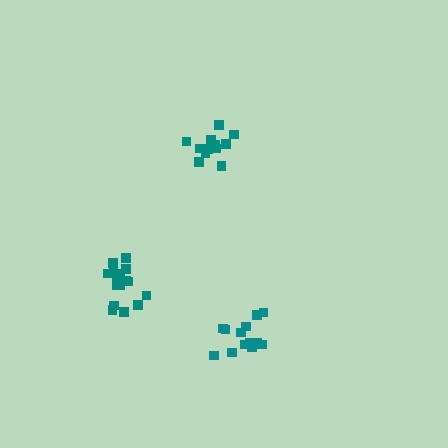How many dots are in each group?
Group 1: 12 dots, Group 2: 16 dots, Group 3: 14 dots (42 total).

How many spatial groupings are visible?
There are 3 spatial groupings.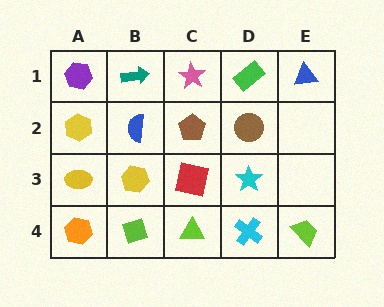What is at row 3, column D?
A cyan star.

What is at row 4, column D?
A cyan cross.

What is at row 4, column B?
A lime diamond.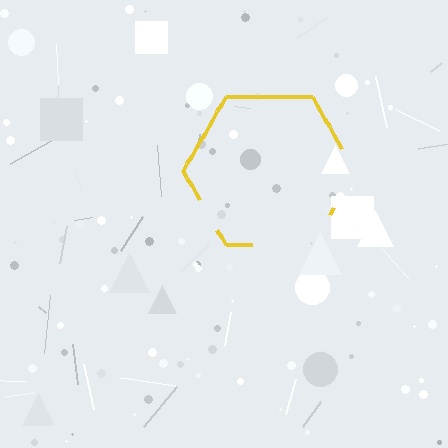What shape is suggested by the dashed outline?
The dashed outline suggests a hexagon.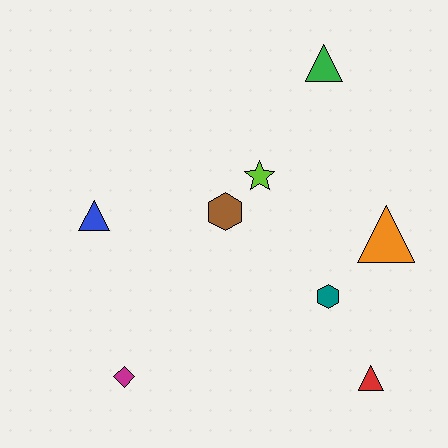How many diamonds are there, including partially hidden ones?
There is 1 diamond.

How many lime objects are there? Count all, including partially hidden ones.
There is 1 lime object.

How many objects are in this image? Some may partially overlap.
There are 8 objects.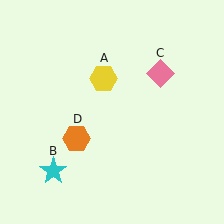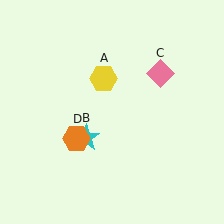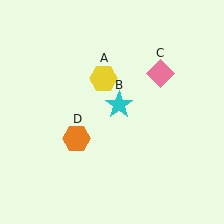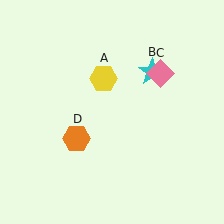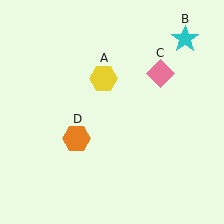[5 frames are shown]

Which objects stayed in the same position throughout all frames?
Yellow hexagon (object A) and pink diamond (object C) and orange hexagon (object D) remained stationary.